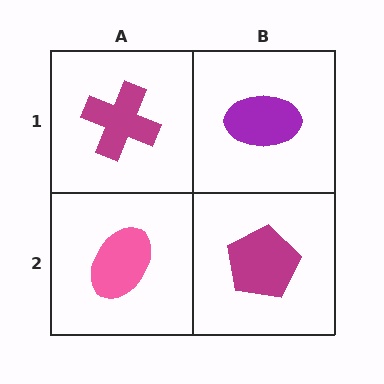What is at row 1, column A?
A magenta cross.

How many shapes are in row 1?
2 shapes.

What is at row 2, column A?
A pink ellipse.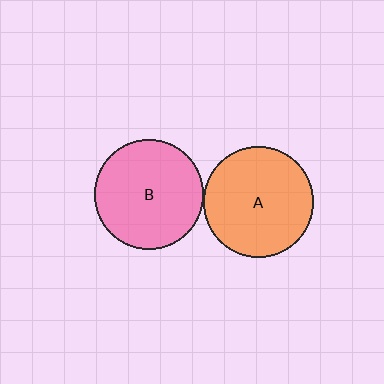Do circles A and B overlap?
Yes.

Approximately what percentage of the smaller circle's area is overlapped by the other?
Approximately 5%.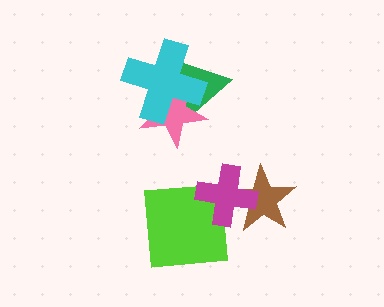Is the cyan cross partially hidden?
No, no other shape covers it.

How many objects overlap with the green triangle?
2 objects overlap with the green triangle.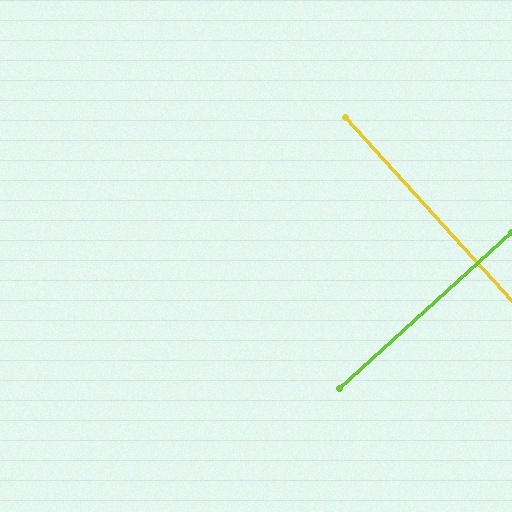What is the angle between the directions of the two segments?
Approximately 90 degrees.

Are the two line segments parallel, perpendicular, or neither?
Perpendicular — they meet at approximately 90°.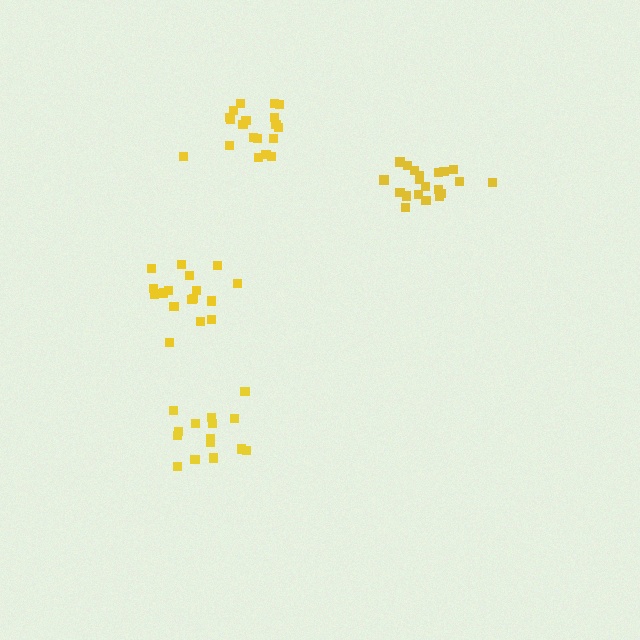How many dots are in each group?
Group 1: 19 dots, Group 2: 15 dots, Group 3: 20 dots, Group 4: 17 dots (71 total).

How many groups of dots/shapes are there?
There are 4 groups.